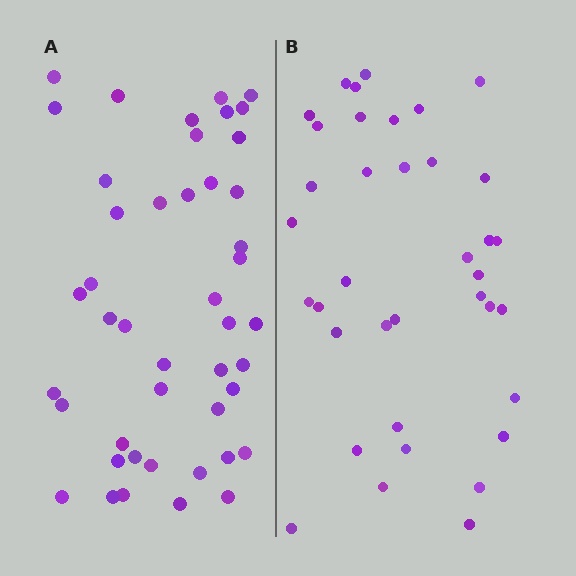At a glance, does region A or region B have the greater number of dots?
Region A (the left region) has more dots.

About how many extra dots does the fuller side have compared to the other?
Region A has roughly 8 or so more dots than region B.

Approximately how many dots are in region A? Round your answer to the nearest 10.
About 40 dots. (The exact count is 45, which rounds to 40.)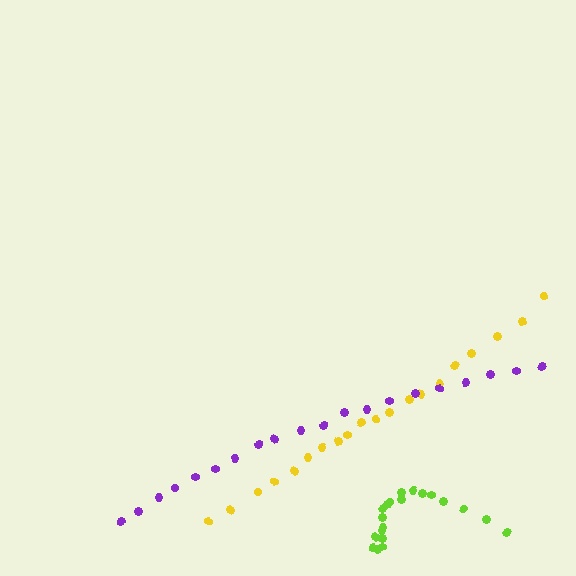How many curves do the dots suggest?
There are 3 distinct paths.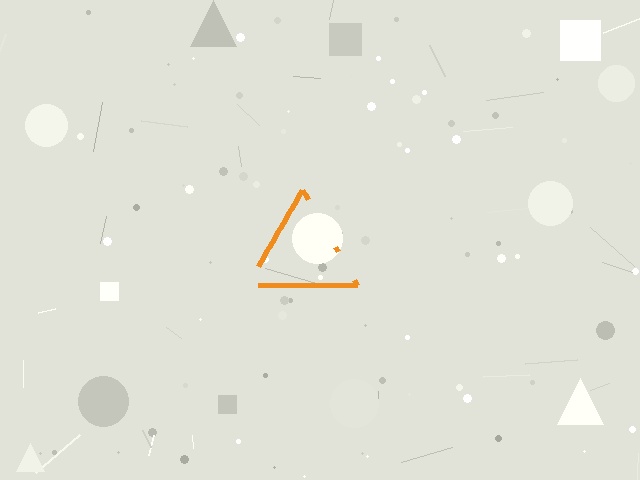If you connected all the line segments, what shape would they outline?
They would outline a triangle.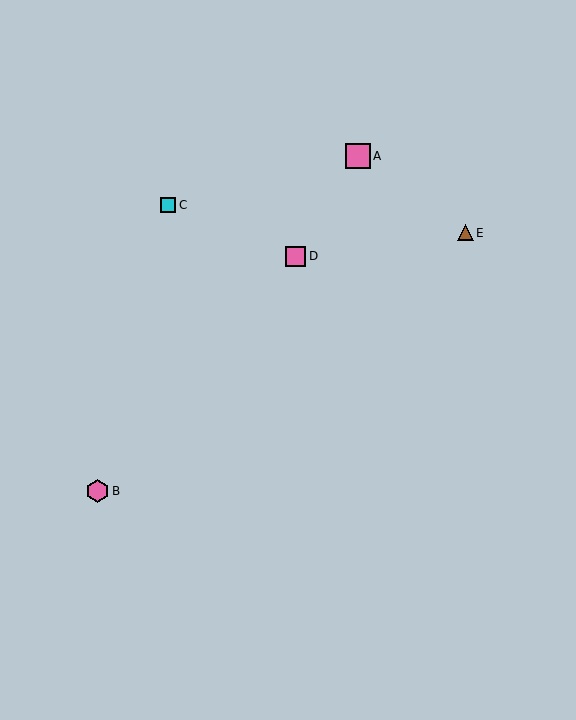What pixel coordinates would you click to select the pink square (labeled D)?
Click at (296, 256) to select the pink square D.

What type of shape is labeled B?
Shape B is a pink hexagon.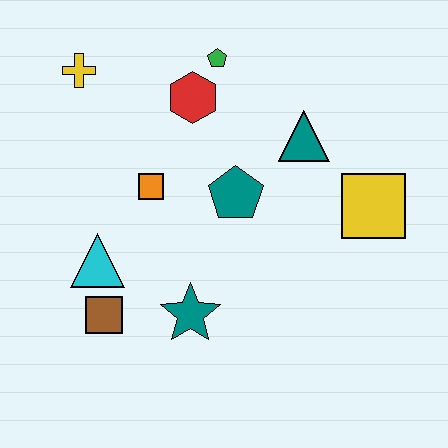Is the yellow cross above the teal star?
Yes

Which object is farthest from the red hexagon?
The brown square is farthest from the red hexagon.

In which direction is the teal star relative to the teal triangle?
The teal star is below the teal triangle.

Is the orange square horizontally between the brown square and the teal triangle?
Yes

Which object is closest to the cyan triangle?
The brown square is closest to the cyan triangle.